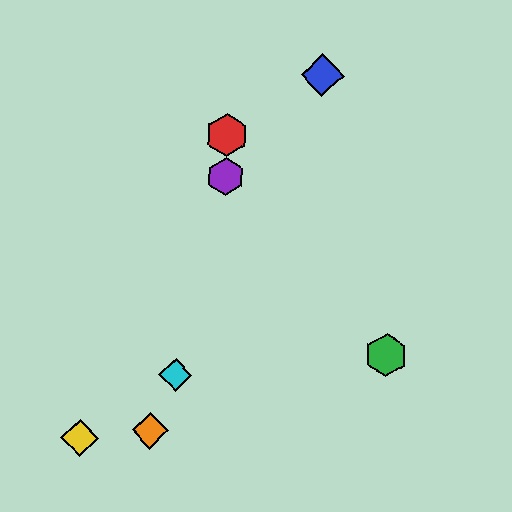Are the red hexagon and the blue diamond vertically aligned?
No, the red hexagon is at x≈227 and the blue diamond is at x≈322.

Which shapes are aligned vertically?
The red hexagon, the purple hexagon are aligned vertically.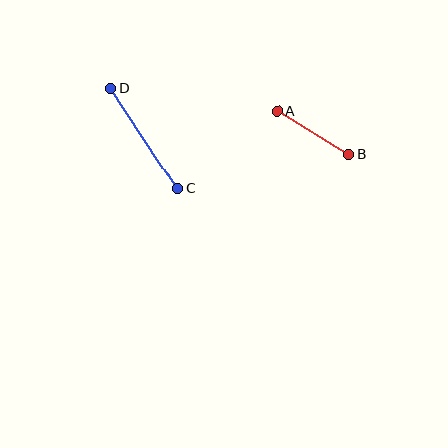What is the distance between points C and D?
The distance is approximately 121 pixels.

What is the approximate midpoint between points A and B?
The midpoint is at approximately (313, 133) pixels.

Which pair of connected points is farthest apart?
Points C and D are farthest apart.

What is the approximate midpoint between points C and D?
The midpoint is at approximately (144, 138) pixels.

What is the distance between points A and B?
The distance is approximately 83 pixels.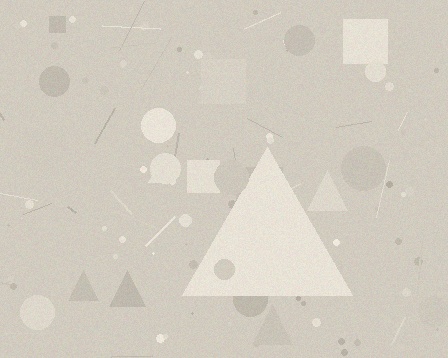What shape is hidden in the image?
A triangle is hidden in the image.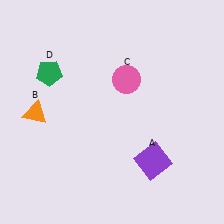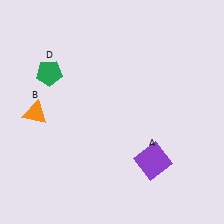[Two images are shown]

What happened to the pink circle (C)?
The pink circle (C) was removed in Image 2. It was in the top-right area of Image 1.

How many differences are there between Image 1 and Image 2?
There is 1 difference between the two images.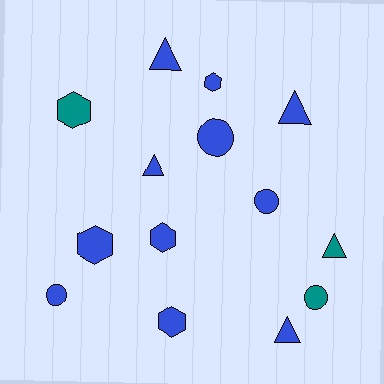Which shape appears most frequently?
Triangle, with 5 objects.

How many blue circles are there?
There are 3 blue circles.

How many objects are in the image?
There are 14 objects.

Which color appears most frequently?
Blue, with 11 objects.